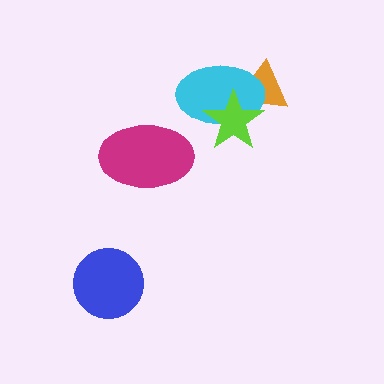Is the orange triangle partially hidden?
Yes, it is partially covered by another shape.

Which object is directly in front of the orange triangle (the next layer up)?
The cyan ellipse is directly in front of the orange triangle.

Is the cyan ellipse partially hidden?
Yes, it is partially covered by another shape.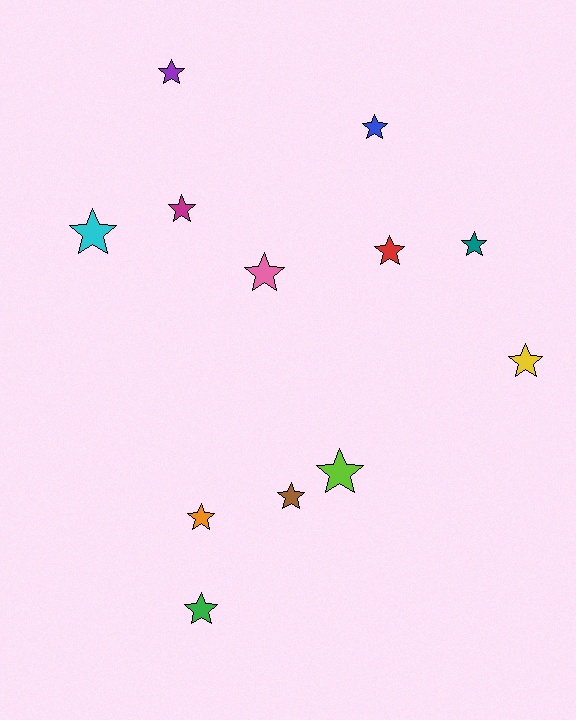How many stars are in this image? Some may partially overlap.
There are 12 stars.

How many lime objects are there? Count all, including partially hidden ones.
There is 1 lime object.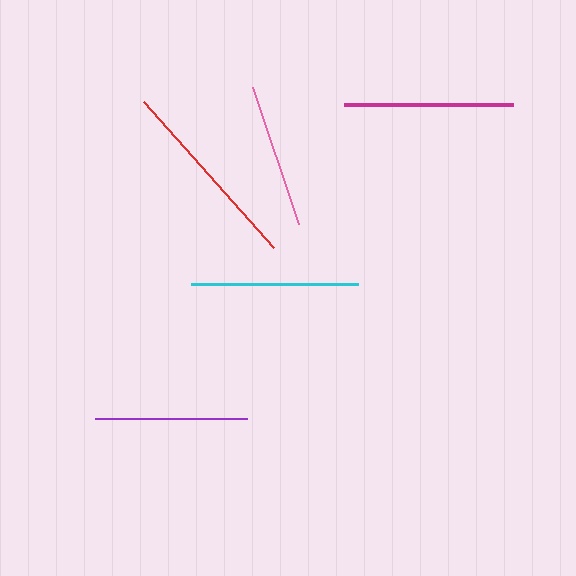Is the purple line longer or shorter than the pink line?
The purple line is longer than the pink line.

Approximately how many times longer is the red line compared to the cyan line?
The red line is approximately 1.2 times the length of the cyan line.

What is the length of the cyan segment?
The cyan segment is approximately 167 pixels long.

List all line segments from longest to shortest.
From longest to shortest: red, magenta, cyan, purple, pink.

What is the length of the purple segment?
The purple segment is approximately 152 pixels long.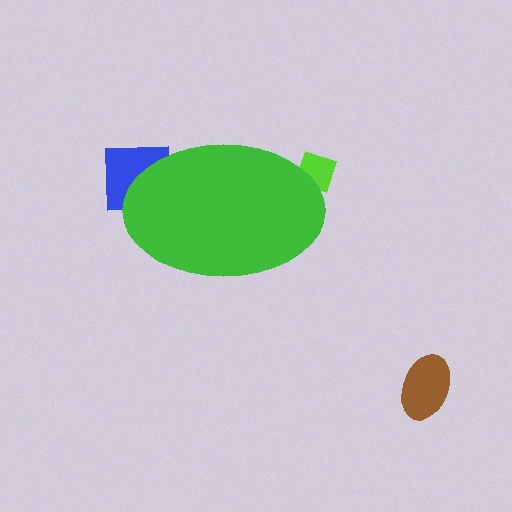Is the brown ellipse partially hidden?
No, the brown ellipse is fully visible.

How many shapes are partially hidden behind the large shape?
2 shapes are partially hidden.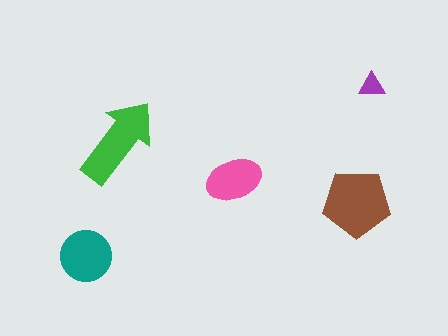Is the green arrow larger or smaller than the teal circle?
Larger.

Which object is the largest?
The brown pentagon.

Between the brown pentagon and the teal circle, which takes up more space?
The brown pentagon.